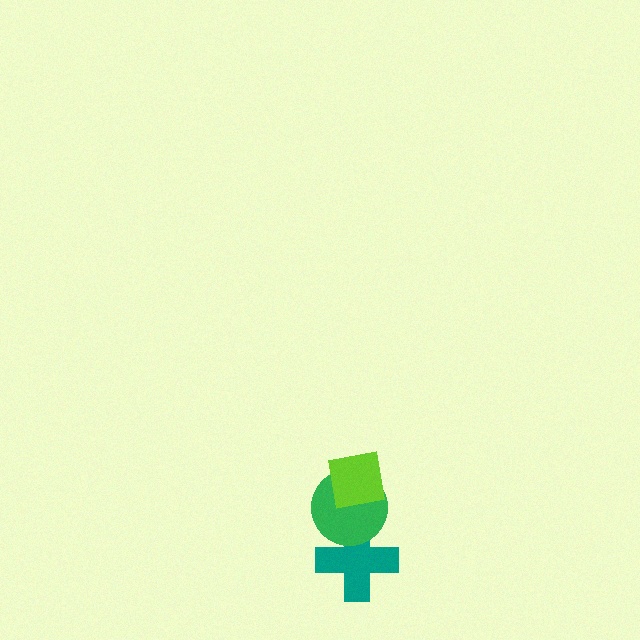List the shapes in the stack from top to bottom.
From top to bottom: the lime square, the green circle, the teal cross.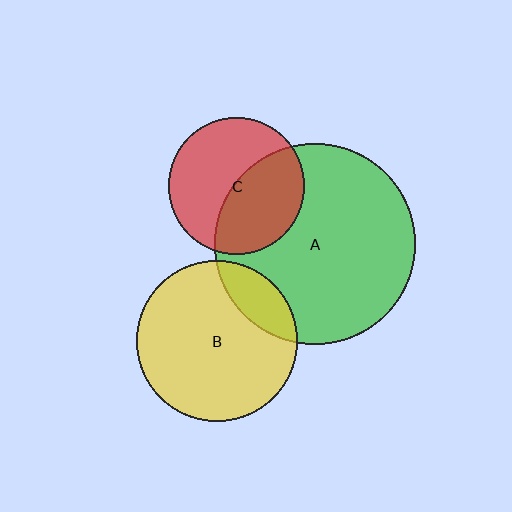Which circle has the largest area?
Circle A (green).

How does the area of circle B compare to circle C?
Approximately 1.4 times.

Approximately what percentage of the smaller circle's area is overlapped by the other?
Approximately 15%.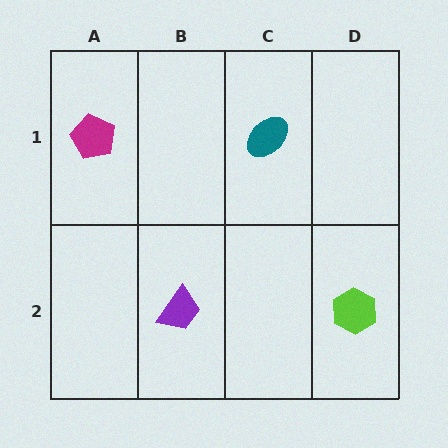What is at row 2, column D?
A lime hexagon.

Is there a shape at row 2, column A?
No, that cell is empty.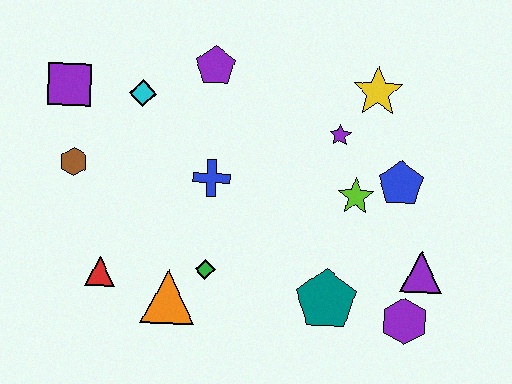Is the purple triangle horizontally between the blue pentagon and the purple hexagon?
No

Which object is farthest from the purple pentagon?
The purple hexagon is farthest from the purple pentagon.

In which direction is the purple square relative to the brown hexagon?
The purple square is above the brown hexagon.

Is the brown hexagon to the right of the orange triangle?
No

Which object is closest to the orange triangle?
The green diamond is closest to the orange triangle.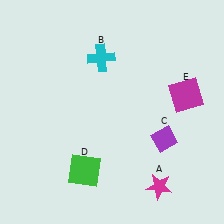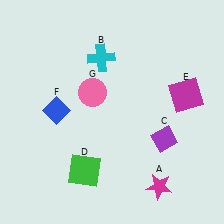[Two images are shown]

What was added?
A blue diamond (F), a pink circle (G) were added in Image 2.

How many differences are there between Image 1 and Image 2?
There are 2 differences between the two images.